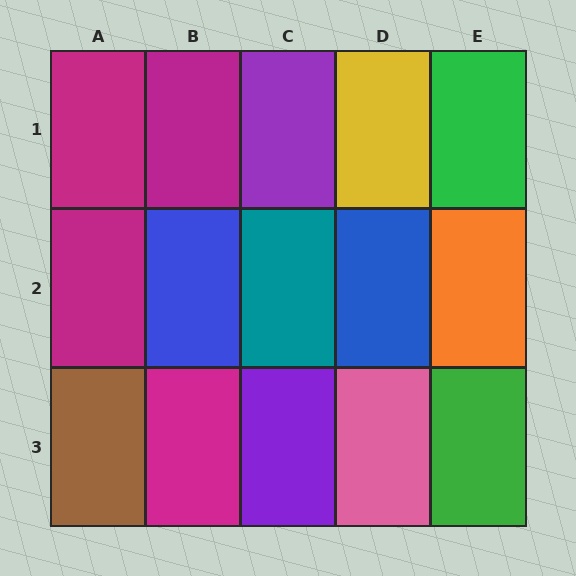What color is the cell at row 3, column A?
Brown.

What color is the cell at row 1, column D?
Yellow.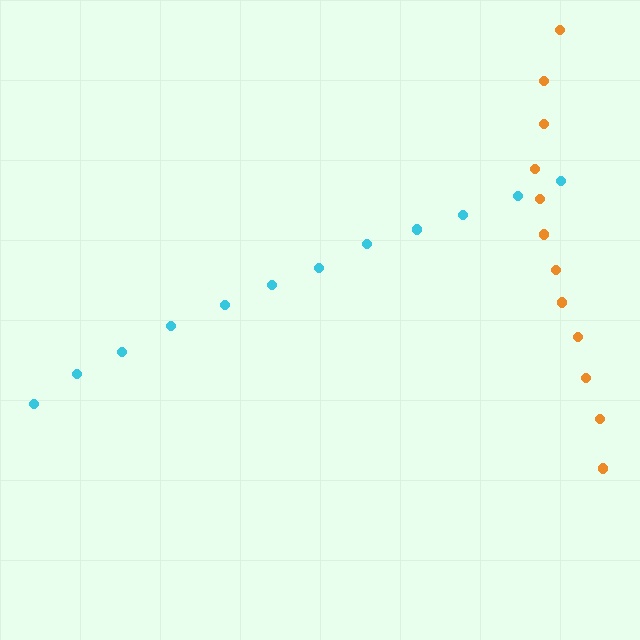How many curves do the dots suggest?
There are 2 distinct paths.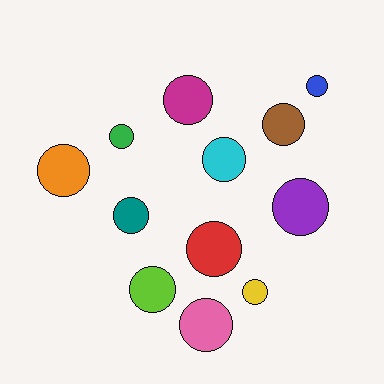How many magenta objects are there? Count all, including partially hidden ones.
There is 1 magenta object.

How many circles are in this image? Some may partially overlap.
There are 12 circles.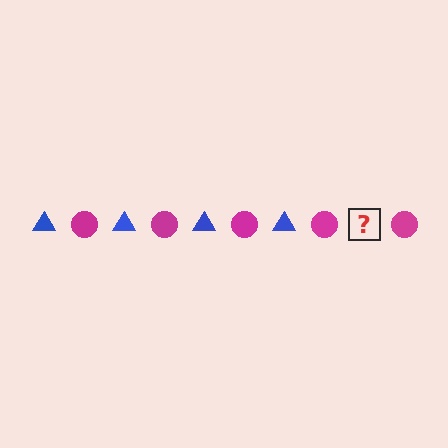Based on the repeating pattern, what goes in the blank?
The blank should be a blue triangle.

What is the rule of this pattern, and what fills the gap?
The rule is that the pattern alternates between blue triangle and magenta circle. The gap should be filled with a blue triangle.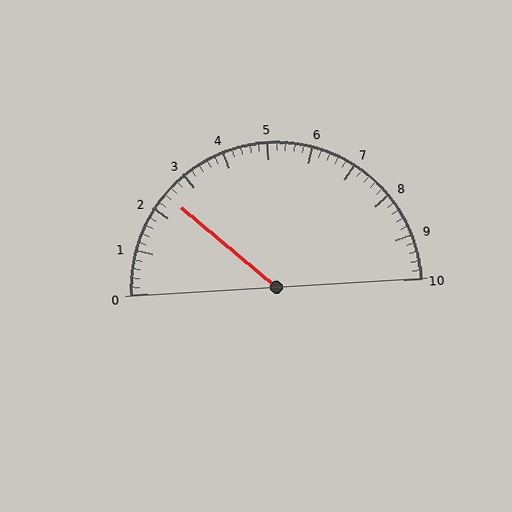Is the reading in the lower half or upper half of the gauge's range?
The reading is in the lower half of the range (0 to 10).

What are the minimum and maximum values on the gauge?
The gauge ranges from 0 to 10.